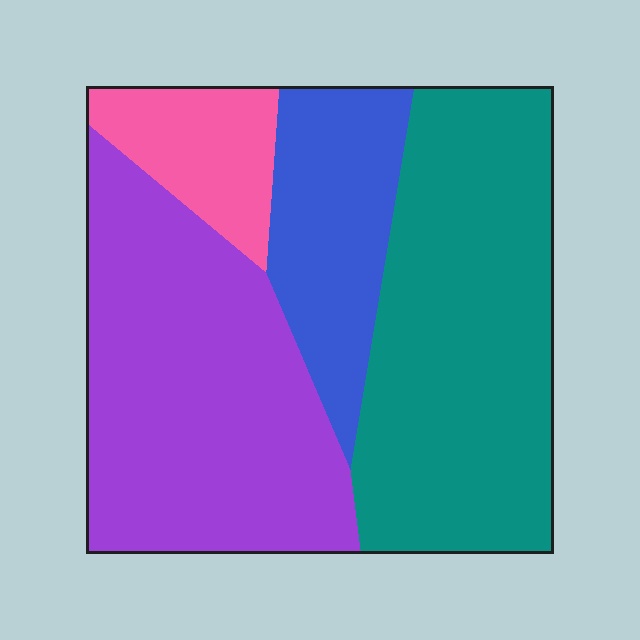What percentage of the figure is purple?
Purple takes up between a quarter and a half of the figure.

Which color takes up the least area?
Pink, at roughly 10%.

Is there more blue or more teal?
Teal.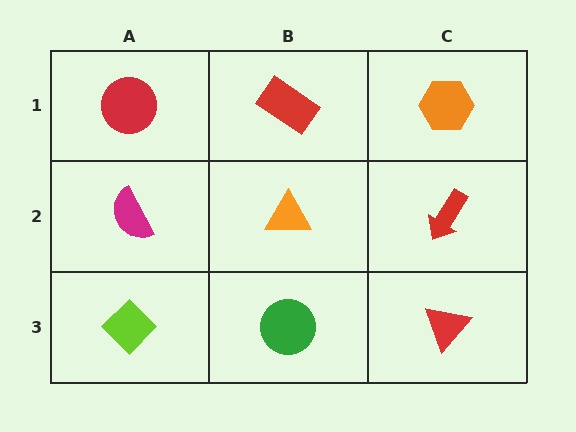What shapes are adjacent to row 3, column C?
A red arrow (row 2, column C), a green circle (row 3, column B).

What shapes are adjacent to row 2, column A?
A red circle (row 1, column A), a lime diamond (row 3, column A), an orange triangle (row 2, column B).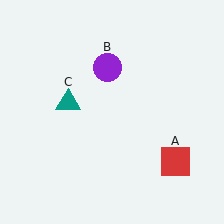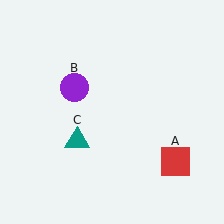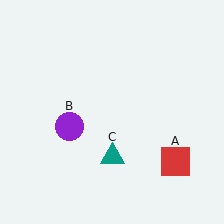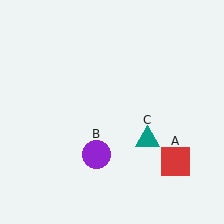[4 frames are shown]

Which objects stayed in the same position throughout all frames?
Red square (object A) remained stationary.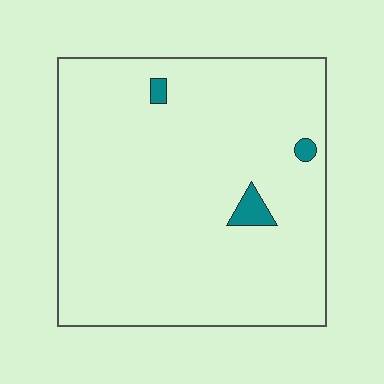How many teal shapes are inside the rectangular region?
3.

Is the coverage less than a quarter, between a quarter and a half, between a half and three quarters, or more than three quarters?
Less than a quarter.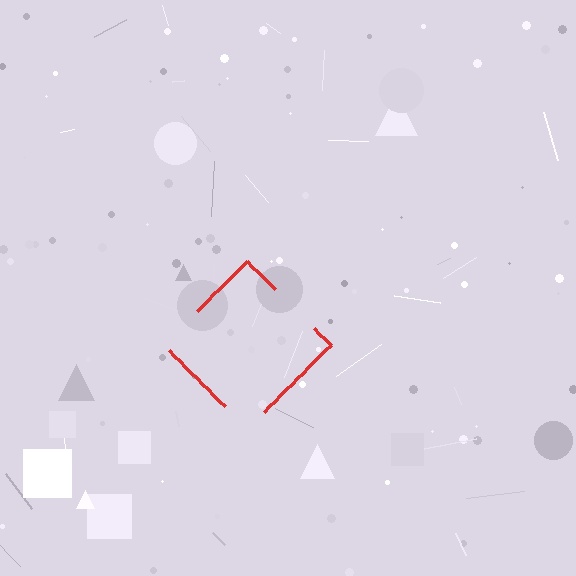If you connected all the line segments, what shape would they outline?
They would outline a diamond.